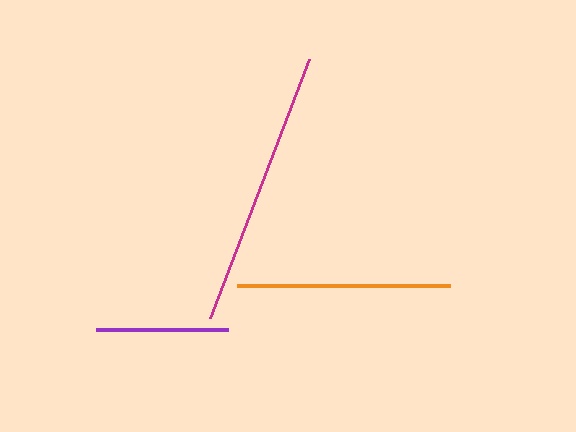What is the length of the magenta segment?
The magenta segment is approximately 277 pixels long.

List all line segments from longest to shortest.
From longest to shortest: magenta, orange, purple.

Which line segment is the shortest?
The purple line is the shortest at approximately 132 pixels.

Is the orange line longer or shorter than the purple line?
The orange line is longer than the purple line.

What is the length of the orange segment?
The orange segment is approximately 213 pixels long.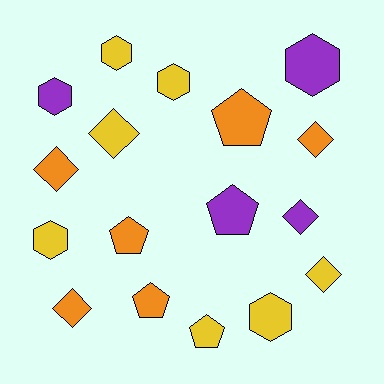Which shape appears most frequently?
Hexagon, with 6 objects.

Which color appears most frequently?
Yellow, with 7 objects.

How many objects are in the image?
There are 17 objects.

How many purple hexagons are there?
There are 2 purple hexagons.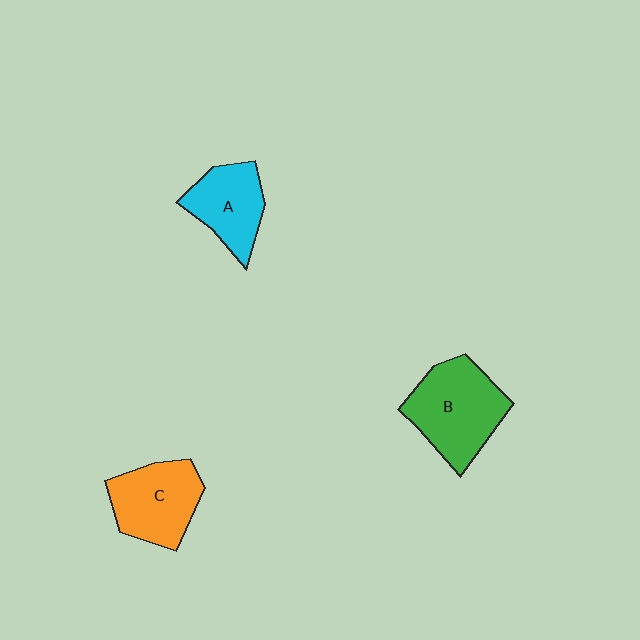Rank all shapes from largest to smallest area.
From largest to smallest: B (green), C (orange), A (cyan).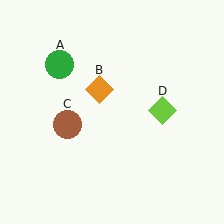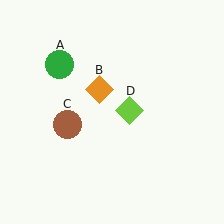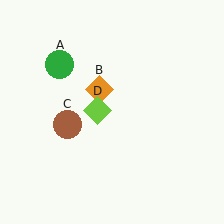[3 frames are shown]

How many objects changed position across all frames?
1 object changed position: lime diamond (object D).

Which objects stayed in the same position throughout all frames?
Green circle (object A) and orange diamond (object B) and brown circle (object C) remained stationary.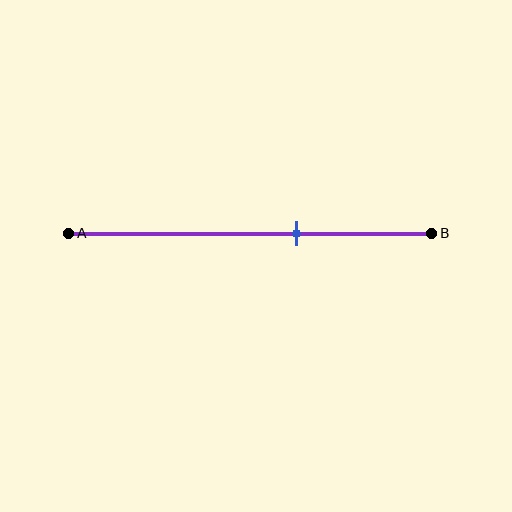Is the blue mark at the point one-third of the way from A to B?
No, the mark is at about 65% from A, not at the 33% one-third point.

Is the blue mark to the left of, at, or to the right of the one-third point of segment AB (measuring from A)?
The blue mark is to the right of the one-third point of segment AB.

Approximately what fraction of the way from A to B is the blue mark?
The blue mark is approximately 65% of the way from A to B.